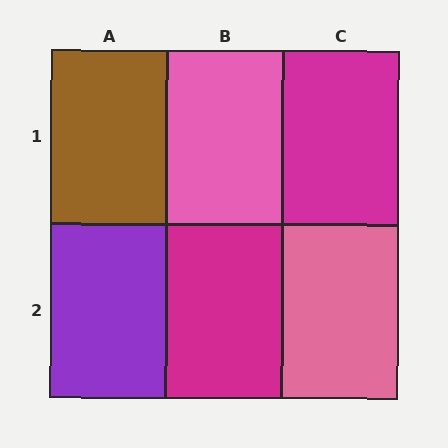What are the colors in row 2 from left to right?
Purple, magenta, pink.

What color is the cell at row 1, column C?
Magenta.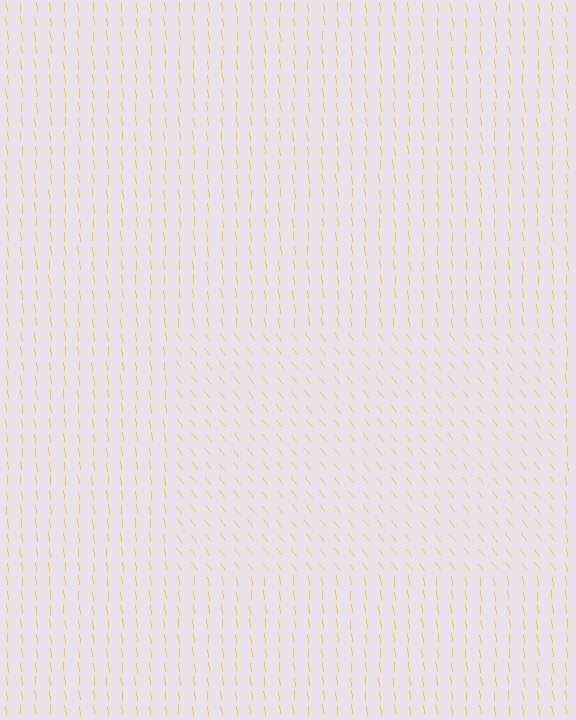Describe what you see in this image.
The image is filled with small yellow line segments. A rectangle region in the image has lines oriented differently from the surrounding lines, creating a visible texture boundary.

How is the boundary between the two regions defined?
The boundary is defined purely by a change in line orientation (approximately 32 degrees difference). All lines are the same color and thickness.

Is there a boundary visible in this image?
Yes, there is a texture boundary formed by a change in line orientation.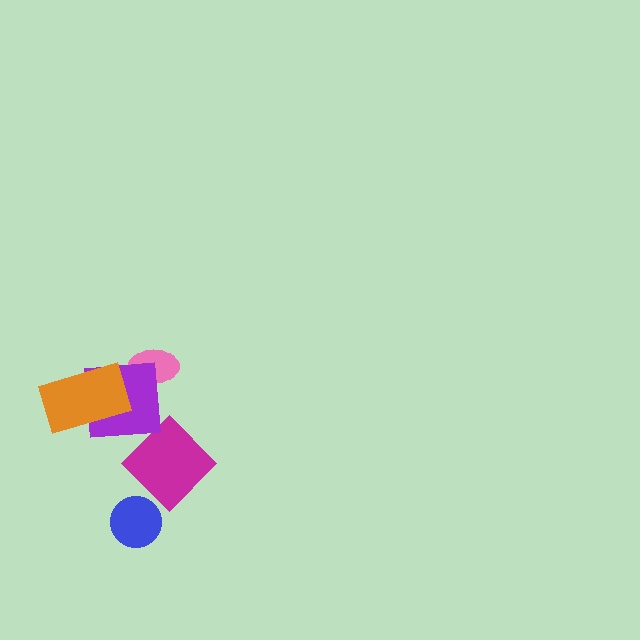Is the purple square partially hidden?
Yes, it is partially covered by another shape.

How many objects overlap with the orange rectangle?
1 object overlaps with the orange rectangle.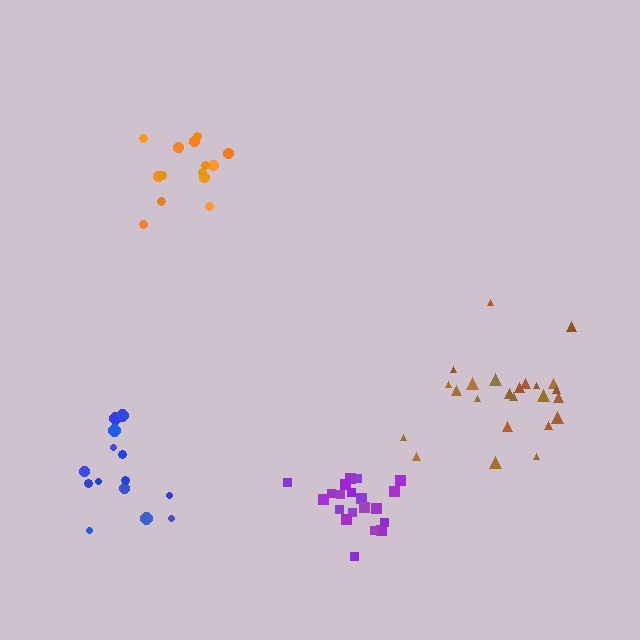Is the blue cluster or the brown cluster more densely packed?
Brown.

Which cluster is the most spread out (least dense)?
Blue.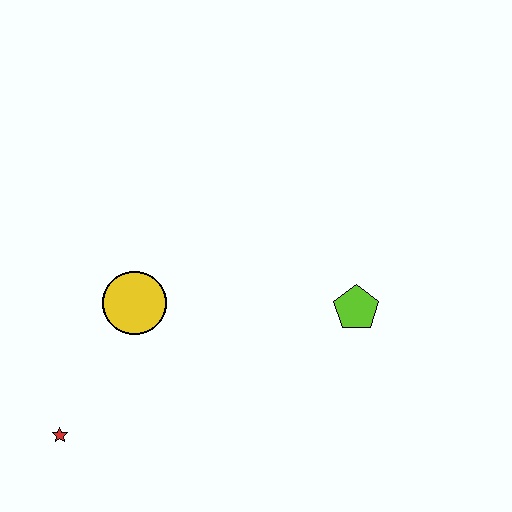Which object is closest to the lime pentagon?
The yellow circle is closest to the lime pentagon.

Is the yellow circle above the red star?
Yes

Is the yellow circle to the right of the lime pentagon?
No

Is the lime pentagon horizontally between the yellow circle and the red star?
No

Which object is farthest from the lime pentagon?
The red star is farthest from the lime pentagon.